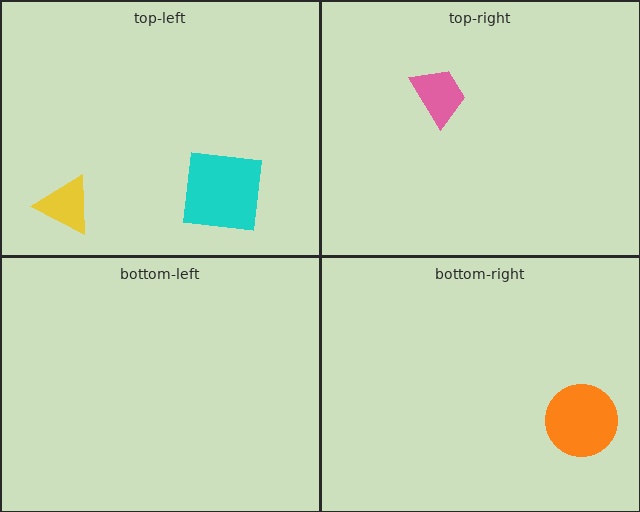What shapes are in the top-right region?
The pink trapezoid.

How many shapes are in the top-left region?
2.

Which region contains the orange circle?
The bottom-right region.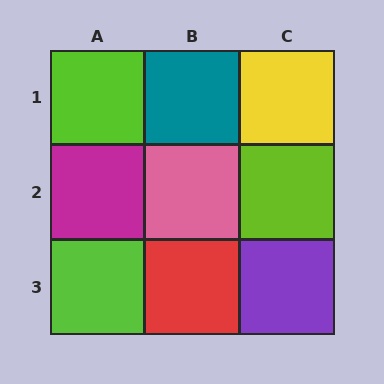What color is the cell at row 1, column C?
Yellow.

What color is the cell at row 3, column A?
Lime.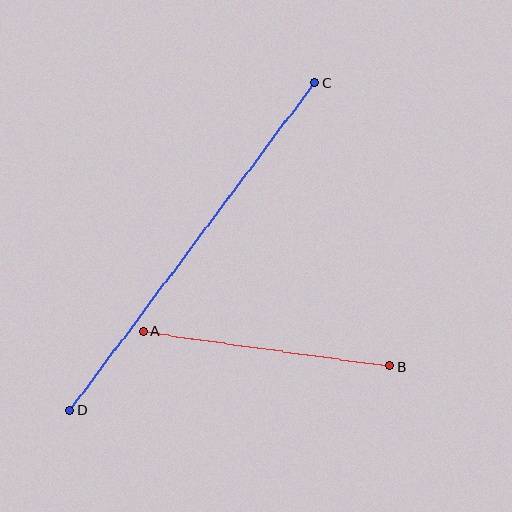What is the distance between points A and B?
The distance is approximately 249 pixels.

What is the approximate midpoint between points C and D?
The midpoint is at approximately (192, 246) pixels.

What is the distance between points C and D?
The distance is approximately 409 pixels.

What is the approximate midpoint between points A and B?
The midpoint is at approximately (266, 349) pixels.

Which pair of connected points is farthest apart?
Points C and D are farthest apart.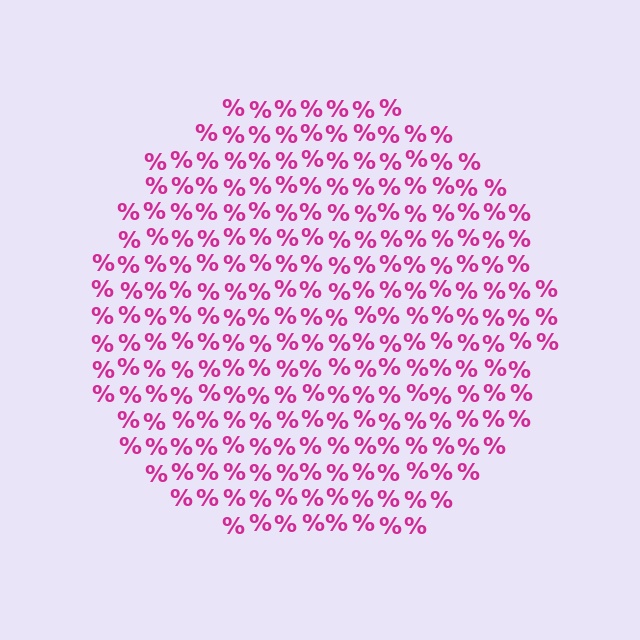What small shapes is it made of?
It is made of small percent signs.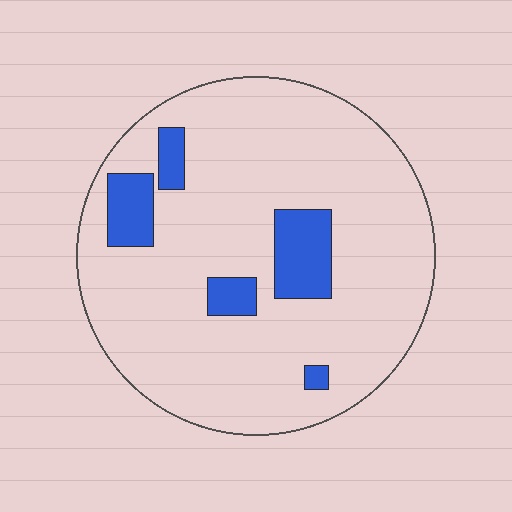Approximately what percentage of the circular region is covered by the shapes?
Approximately 15%.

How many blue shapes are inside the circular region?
5.